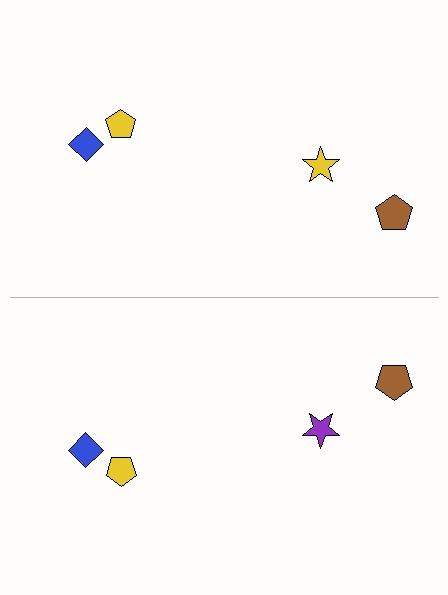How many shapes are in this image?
There are 8 shapes in this image.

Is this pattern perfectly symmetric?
No, the pattern is not perfectly symmetric. The purple star on the bottom side breaks the symmetry — its mirror counterpart is yellow.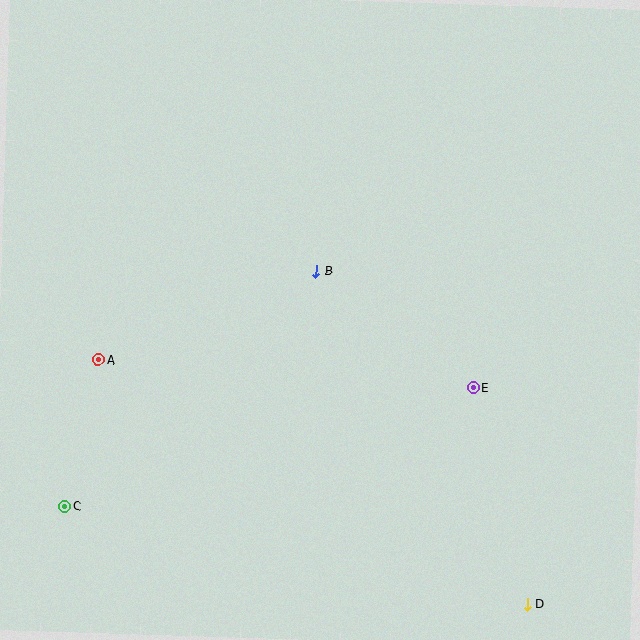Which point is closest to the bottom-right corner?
Point D is closest to the bottom-right corner.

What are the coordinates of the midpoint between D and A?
The midpoint between D and A is at (313, 482).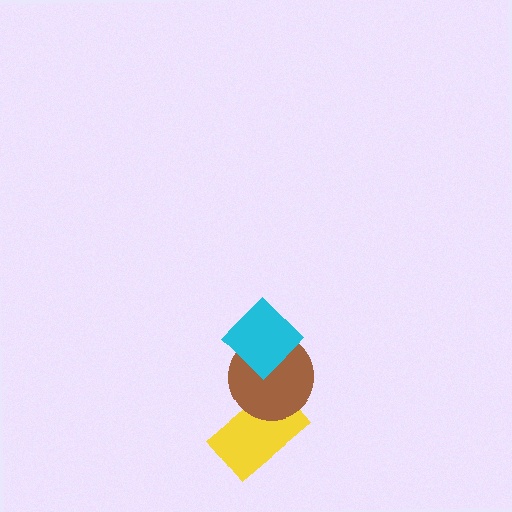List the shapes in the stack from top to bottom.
From top to bottom: the cyan diamond, the brown circle, the yellow rectangle.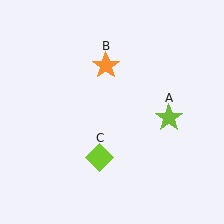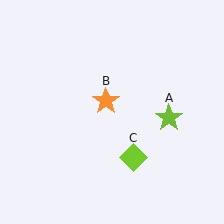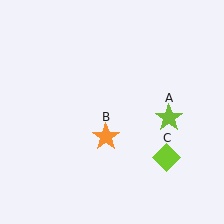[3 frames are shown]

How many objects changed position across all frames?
2 objects changed position: orange star (object B), lime diamond (object C).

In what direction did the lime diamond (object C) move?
The lime diamond (object C) moved right.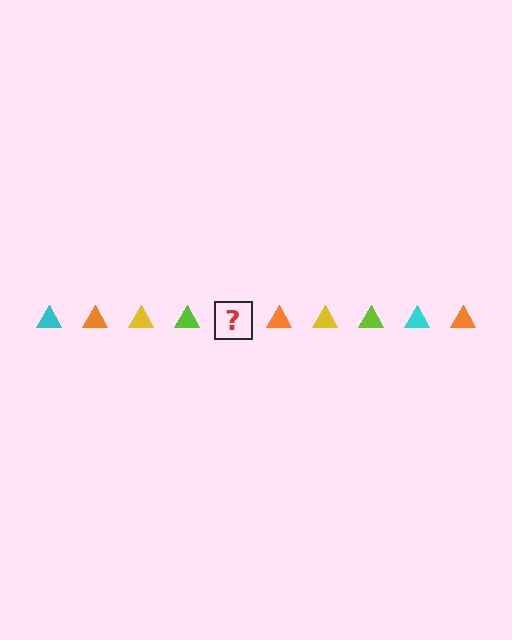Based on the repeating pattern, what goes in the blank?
The blank should be a cyan triangle.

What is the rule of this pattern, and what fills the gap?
The rule is that the pattern cycles through cyan, orange, yellow, lime triangles. The gap should be filled with a cyan triangle.